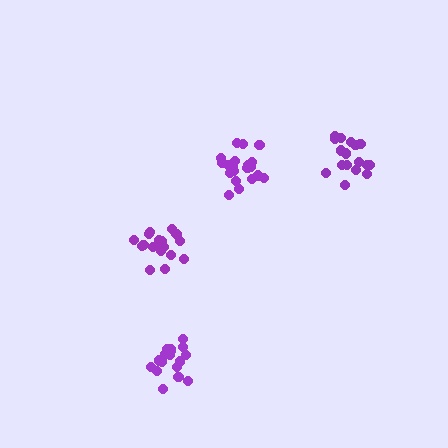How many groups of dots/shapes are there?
There are 4 groups.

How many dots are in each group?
Group 1: 17 dots, Group 2: 18 dots, Group 3: 21 dots, Group 4: 18 dots (74 total).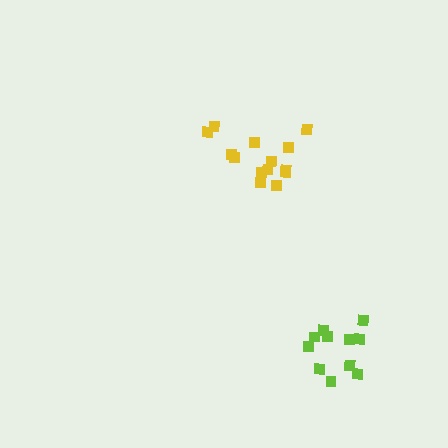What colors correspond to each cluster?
The clusters are colored: yellow, lime.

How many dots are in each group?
Group 1: 14 dots, Group 2: 11 dots (25 total).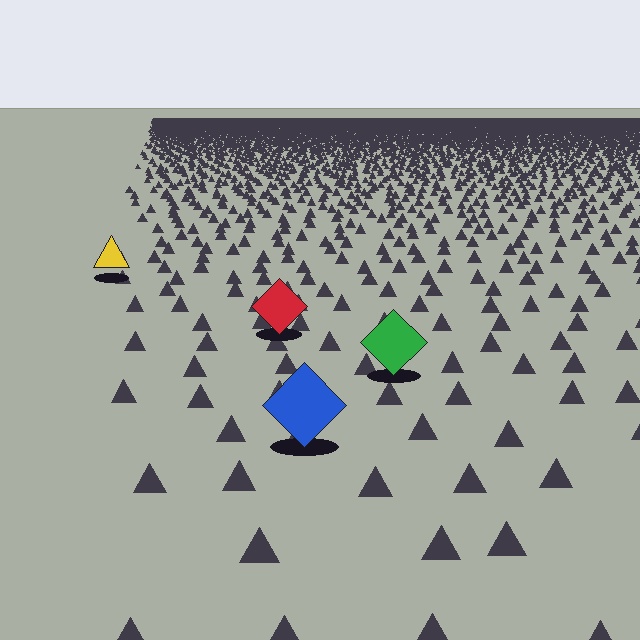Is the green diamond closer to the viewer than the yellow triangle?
Yes. The green diamond is closer — you can tell from the texture gradient: the ground texture is coarser near it.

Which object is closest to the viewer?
The blue diamond is closest. The texture marks near it are larger and more spread out.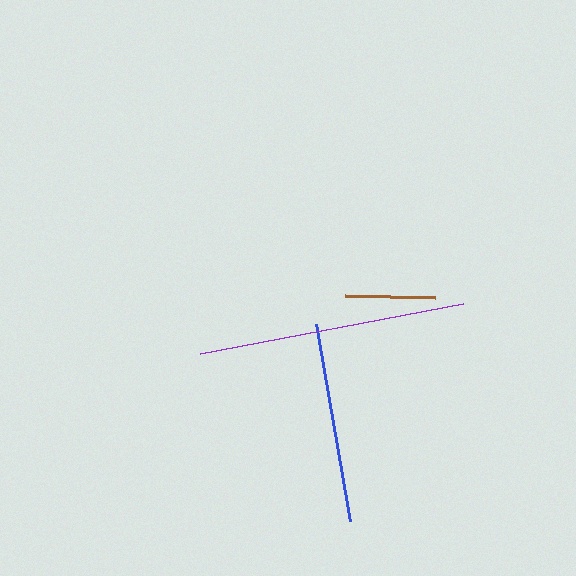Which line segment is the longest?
The purple line is the longest at approximately 267 pixels.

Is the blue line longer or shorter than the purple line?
The purple line is longer than the blue line.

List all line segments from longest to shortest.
From longest to shortest: purple, blue, brown.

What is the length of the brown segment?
The brown segment is approximately 91 pixels long.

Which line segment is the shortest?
The brown line is the shortest at approximately 91 pixels.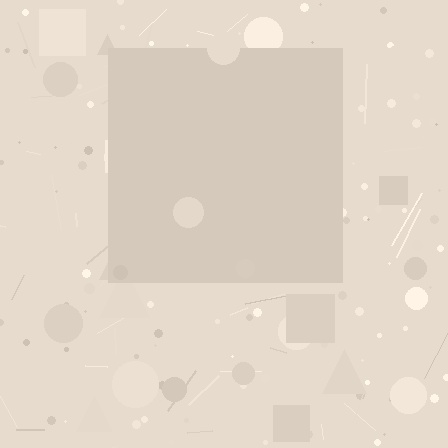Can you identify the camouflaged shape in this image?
The camouflaged shape is a square.